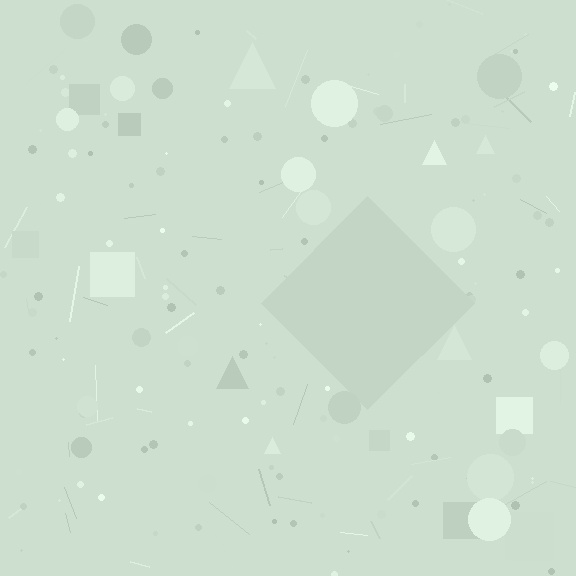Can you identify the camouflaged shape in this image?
The camouflaged shape is a diamond.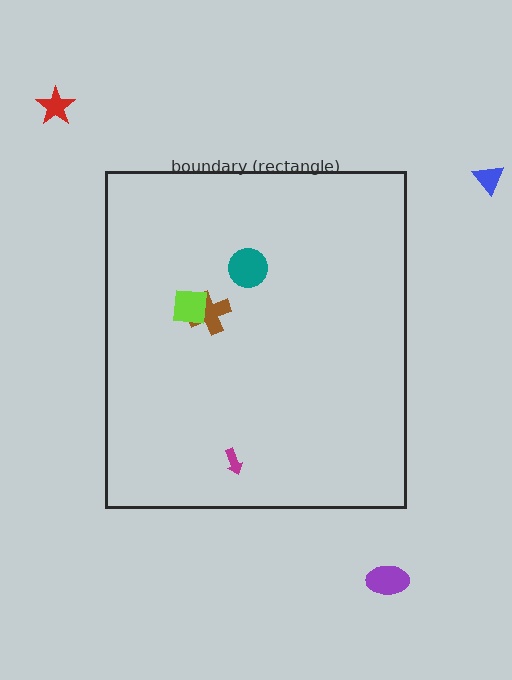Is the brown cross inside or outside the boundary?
Inside.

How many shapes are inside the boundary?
4 inside, 3 outside.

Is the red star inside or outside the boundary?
Outside.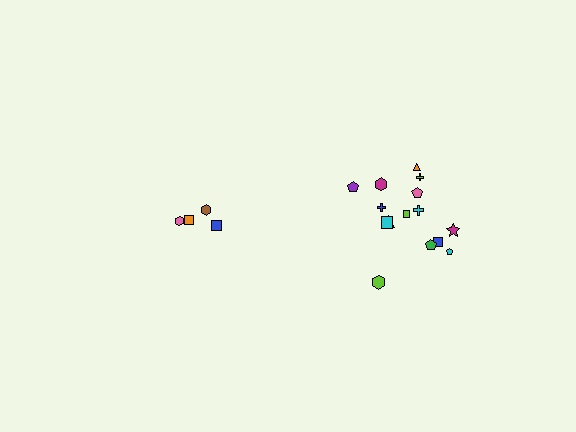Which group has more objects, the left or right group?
The right group.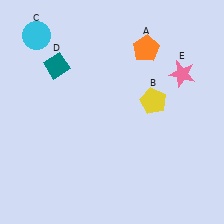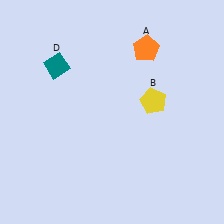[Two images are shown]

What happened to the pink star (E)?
The pink star (E) was removed in Image 2. It was in the top-right area of Image 1.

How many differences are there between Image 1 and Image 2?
There are 2 differences between the two images.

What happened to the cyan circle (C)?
The cyan circle (C) was removed in Image 2. It was in the top-left area of Image 1.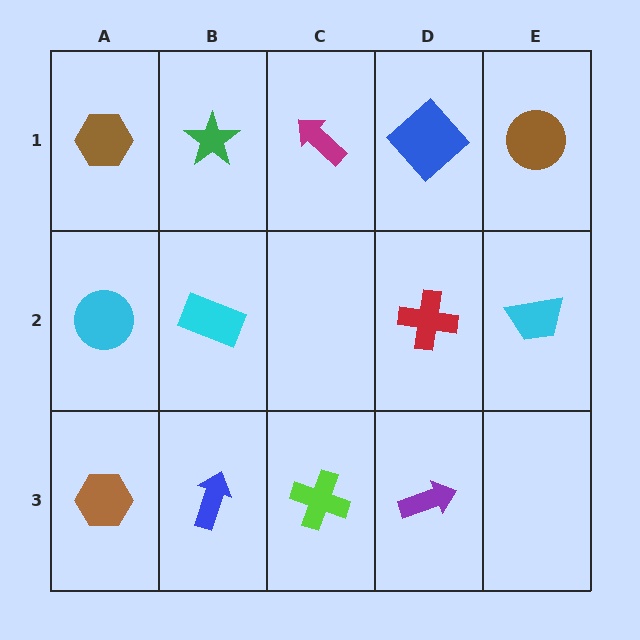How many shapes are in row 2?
4 shapes.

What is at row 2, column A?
A cyan circle.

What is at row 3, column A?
A brown hexagon.